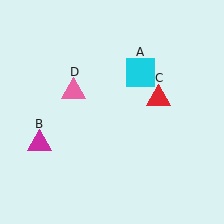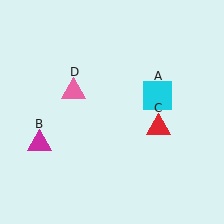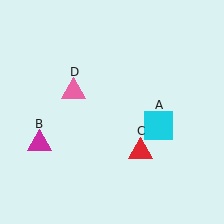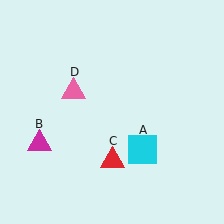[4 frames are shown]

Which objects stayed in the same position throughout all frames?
Magenta triangle (object B) and pink triangle (object D) remained stationary.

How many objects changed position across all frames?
2 objects changed position: cyan square (object A), red triangle (object C).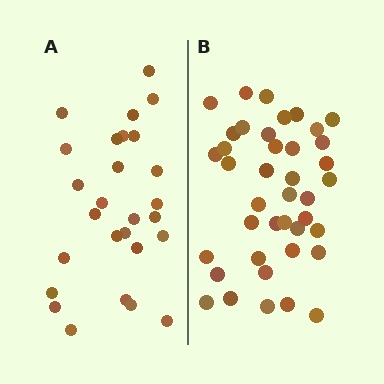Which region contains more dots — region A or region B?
Region B (the right region) has more dots.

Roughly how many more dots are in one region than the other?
Region B has approximately 15 more dots than region A.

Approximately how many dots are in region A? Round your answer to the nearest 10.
About 30 dots. (The exact count is 27, which rounds to 30.)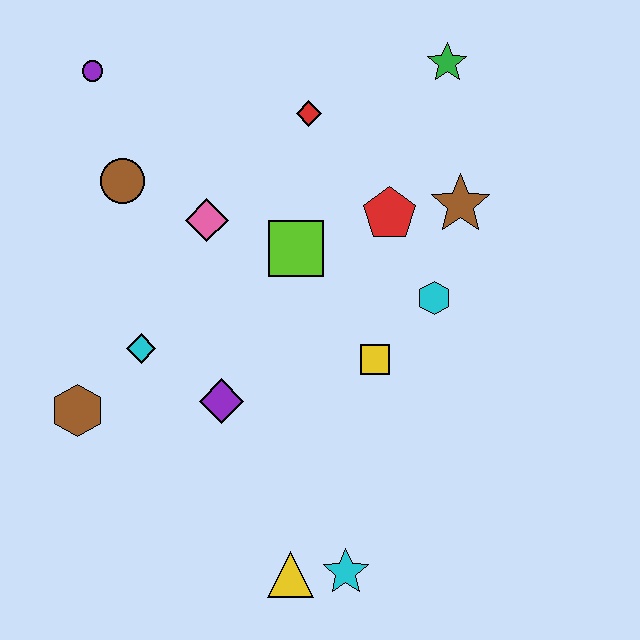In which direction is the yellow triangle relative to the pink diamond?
The yellow triangle is below the pink diamond.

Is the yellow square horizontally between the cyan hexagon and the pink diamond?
Yes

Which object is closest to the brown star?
The red pentagon is closest to the brown star.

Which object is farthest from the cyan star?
The purple circle is farthest from the cyan star.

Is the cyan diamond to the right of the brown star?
No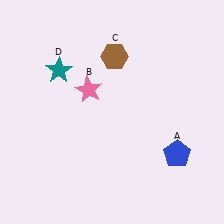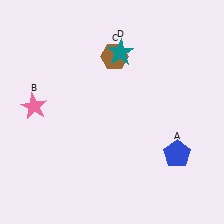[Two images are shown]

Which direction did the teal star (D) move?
The teal star (D) moved right.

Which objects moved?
The objects that moved are: the pink star (B), the teal star (D).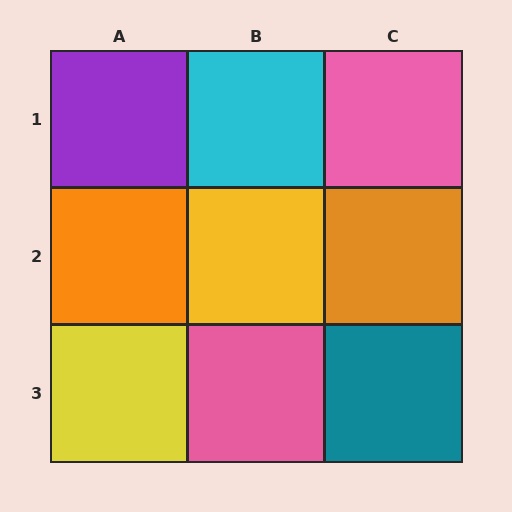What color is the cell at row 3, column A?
Yellow.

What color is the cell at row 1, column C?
Pink.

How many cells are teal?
1 cell is teal.